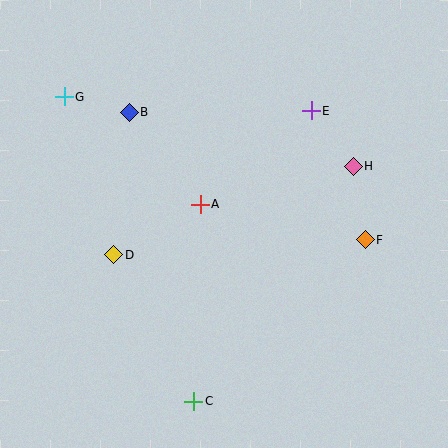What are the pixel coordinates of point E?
Point E is at (311, 111).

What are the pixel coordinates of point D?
Point D is at (114, 255).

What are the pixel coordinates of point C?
Point C is at (194, 401).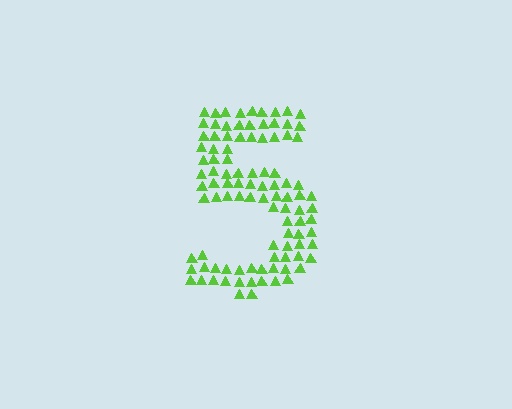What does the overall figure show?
The overall figure shows the digit 5.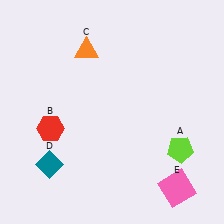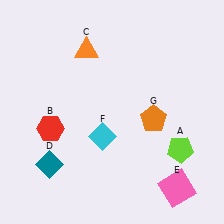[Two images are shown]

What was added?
A cyan diamond (F), an orange pentagon (G) were added in Image 2.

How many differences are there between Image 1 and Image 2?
There are 2 differences between the two images.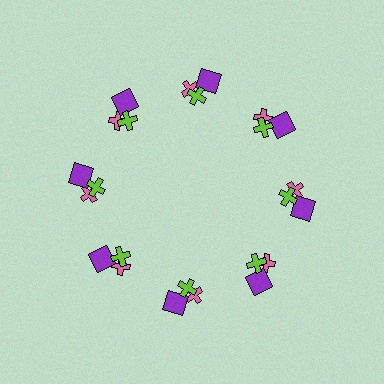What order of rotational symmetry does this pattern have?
This pattern has 8-fold rotational symmetry.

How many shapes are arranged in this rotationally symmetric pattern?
There are 24 shapes, arranged in 8 groups of 3.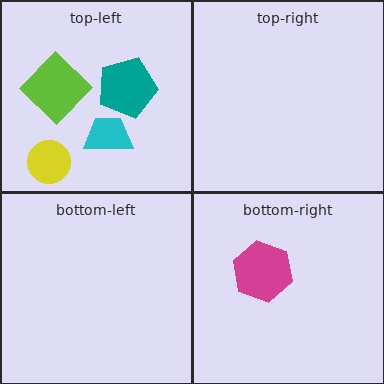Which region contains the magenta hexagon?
The bottom-right region.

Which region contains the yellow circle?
The top-left region.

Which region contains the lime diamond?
The top-left region.